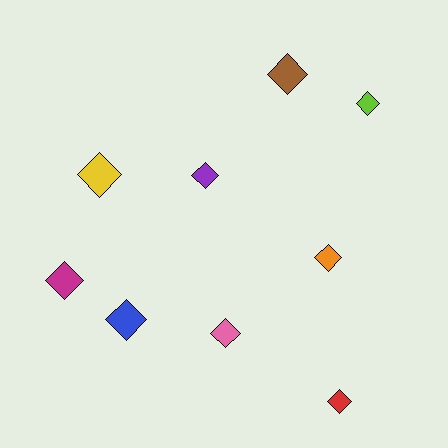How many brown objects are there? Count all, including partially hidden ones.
There is 1 brown object.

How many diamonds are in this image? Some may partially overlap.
There are 9 diamonds.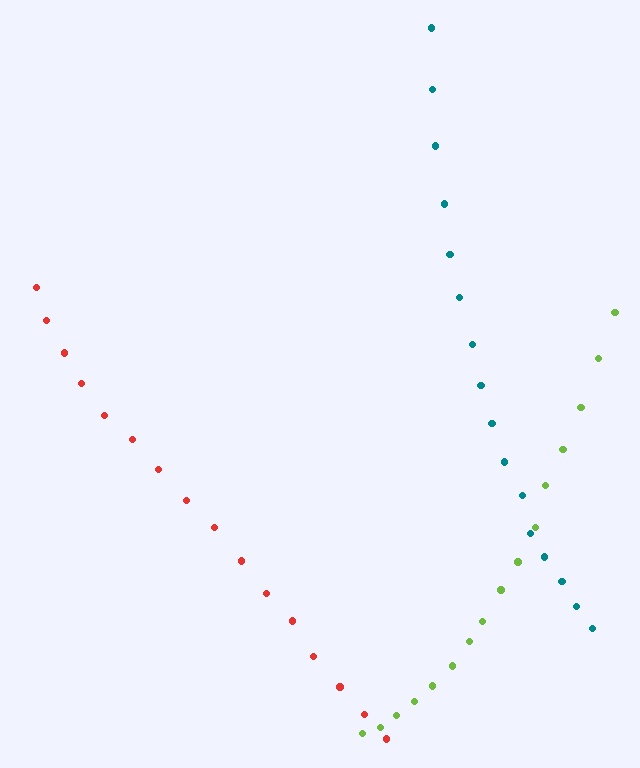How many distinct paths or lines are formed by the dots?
There are 3 distinct paths.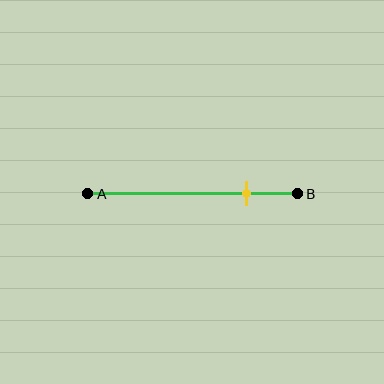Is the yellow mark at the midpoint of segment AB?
No, the mark is at about 75% from A, not at the 50% midpoint.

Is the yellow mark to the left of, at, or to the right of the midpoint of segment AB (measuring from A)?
The yellow mark is to the right of the midpoint of segment AB.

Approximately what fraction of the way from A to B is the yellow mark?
The yellow mark is approximately 75% of the way from A to B.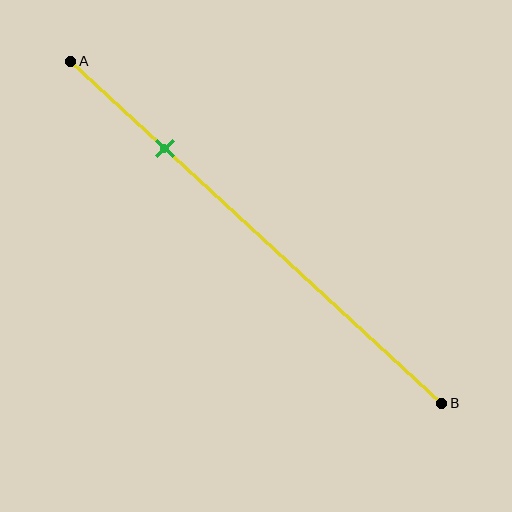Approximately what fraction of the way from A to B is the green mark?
The green mark is approximately 25% of the way from A to B.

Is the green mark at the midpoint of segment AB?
No, the mark is at about 25% from A, not at the 50% midpoint.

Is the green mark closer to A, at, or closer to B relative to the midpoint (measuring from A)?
The green mark is closer to point A than the midpoint of segment AB.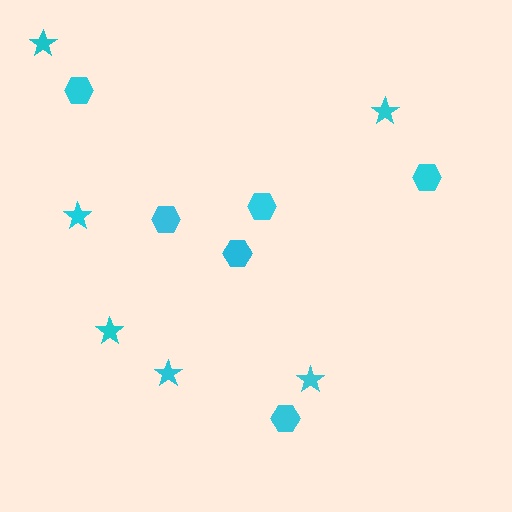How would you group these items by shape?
There are 2 groups: one group of hexagons (6) and one group of stars (6).